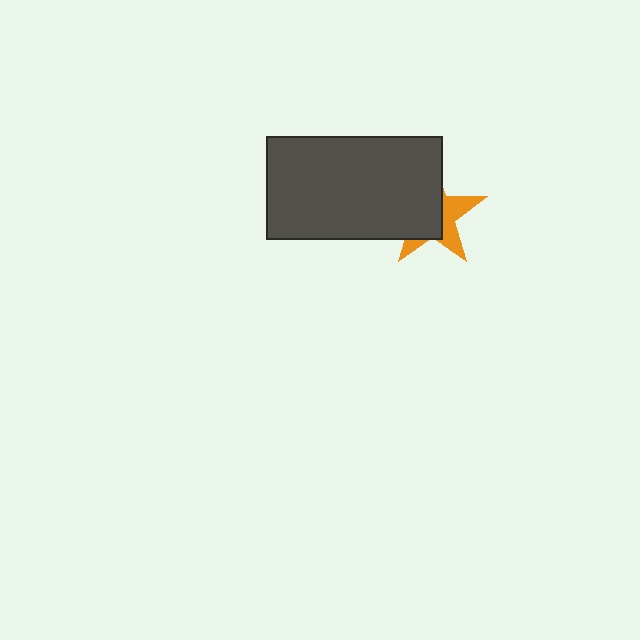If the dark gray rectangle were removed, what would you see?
You would see the complete orange star.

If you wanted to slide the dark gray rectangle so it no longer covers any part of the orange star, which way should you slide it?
Slide it left — that is the most direct way to separate the two shapes.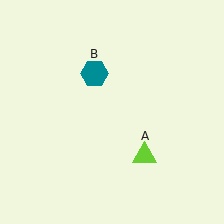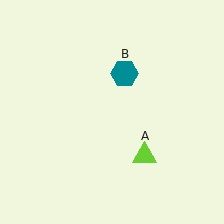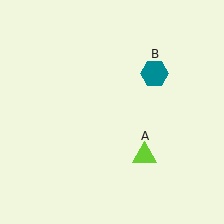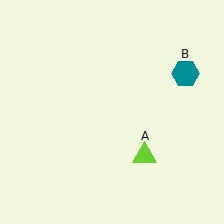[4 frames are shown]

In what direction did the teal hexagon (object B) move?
The teal hexagon (object B) moved right.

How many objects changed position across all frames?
1 object changed position: teal hexagon (object B).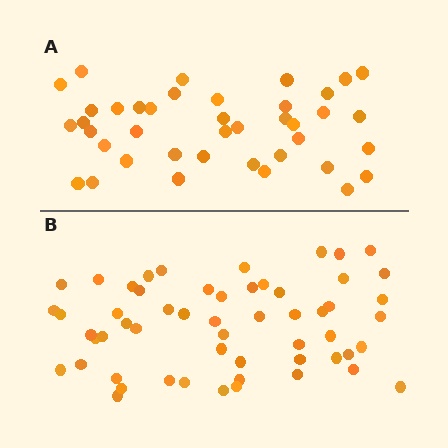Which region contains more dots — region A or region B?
Region B (the bottom region) has more dots.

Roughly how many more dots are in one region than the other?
Region B has approximately 15 more dots than region A.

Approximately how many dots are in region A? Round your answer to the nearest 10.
About 40 dots.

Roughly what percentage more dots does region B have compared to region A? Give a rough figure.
About 40% more.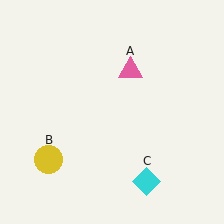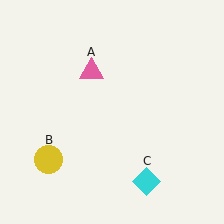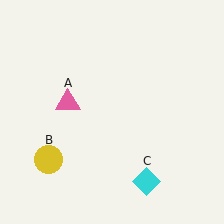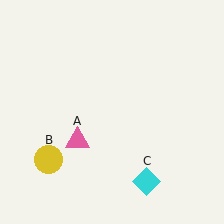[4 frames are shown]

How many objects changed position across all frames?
1 object changed position: pink triangle (object A).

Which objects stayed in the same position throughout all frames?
Yellow circle (object B) and cyan diamond (object C) remained stationary.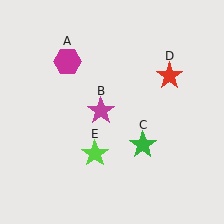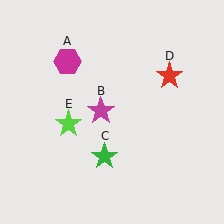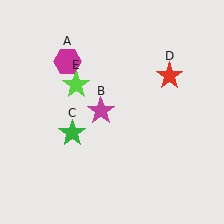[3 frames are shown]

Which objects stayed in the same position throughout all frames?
Magenta hexagon (object A) and magenta star (object B) and red star (object D) remained stationary.